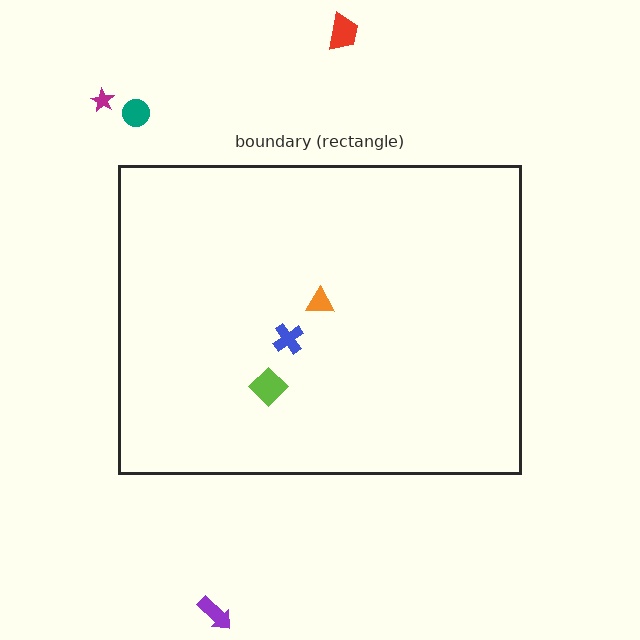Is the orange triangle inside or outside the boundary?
Inside.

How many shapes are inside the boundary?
3 inside, 4 outside.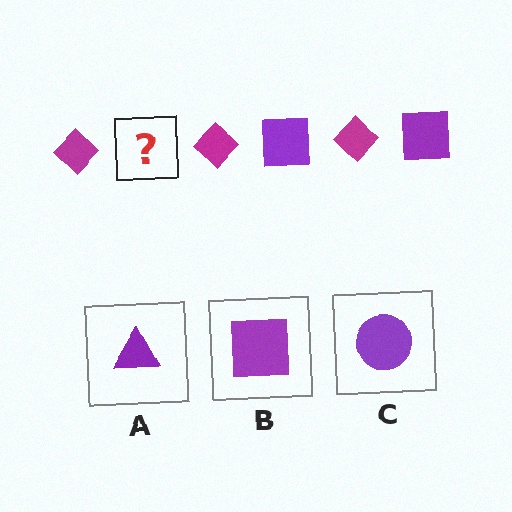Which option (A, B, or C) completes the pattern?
B.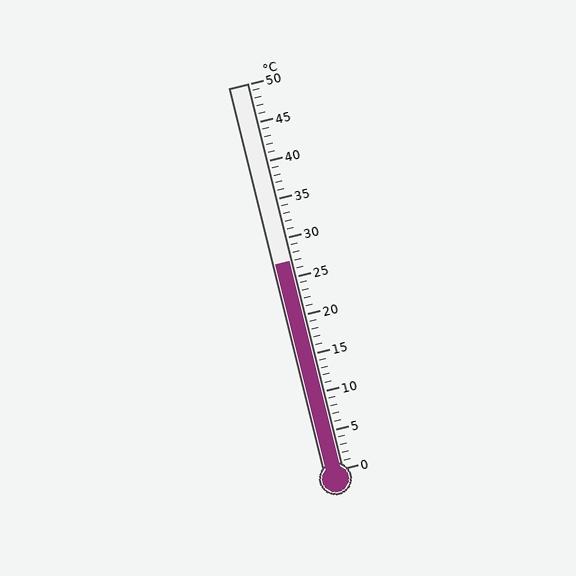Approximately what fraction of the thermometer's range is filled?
The thermometer is filled to approximately 55% of its range.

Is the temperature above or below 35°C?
The temperature is below 35°C.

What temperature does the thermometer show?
The thermometer shows approximately 27°C.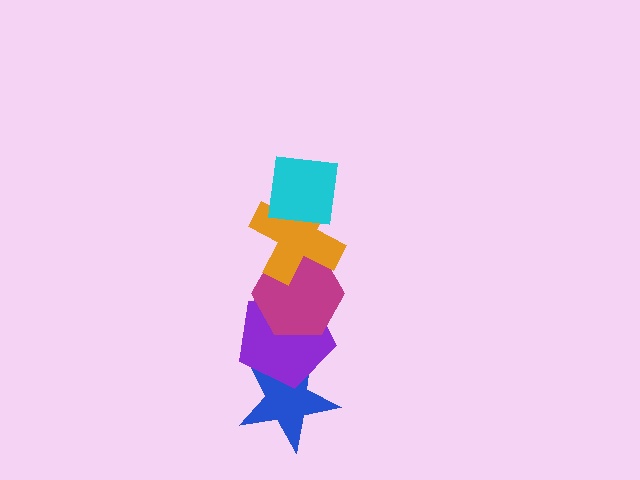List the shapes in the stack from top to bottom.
From top to bottom: the cyan square, the orange cross, the magenta hexagon, the purple pentagon, the blue star.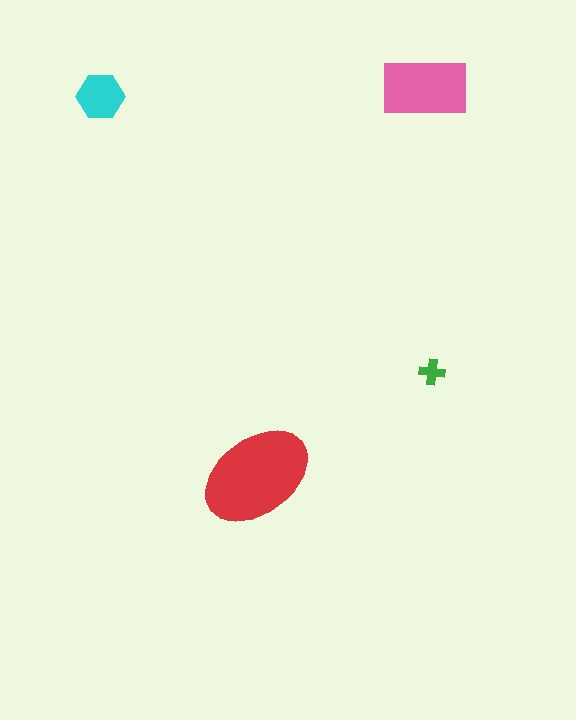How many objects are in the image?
There are 4 objects in the image.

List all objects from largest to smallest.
The red ellipse, the pink rectangle, the cyan hexagon, the green cross.